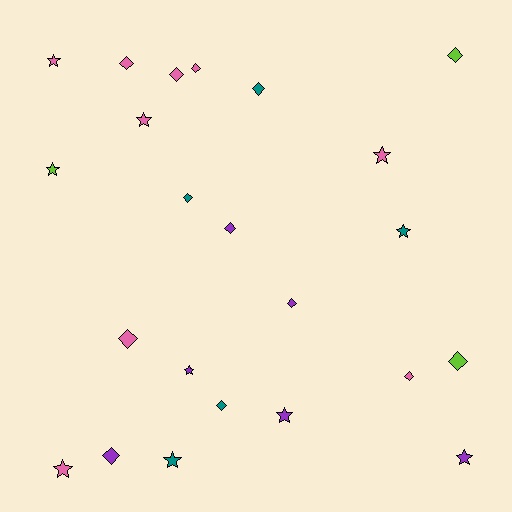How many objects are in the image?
There are 23 objects.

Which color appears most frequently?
Pink, with 9 objects.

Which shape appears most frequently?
Diamond, with 13 objects.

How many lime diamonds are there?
There are 2 lime diamonds.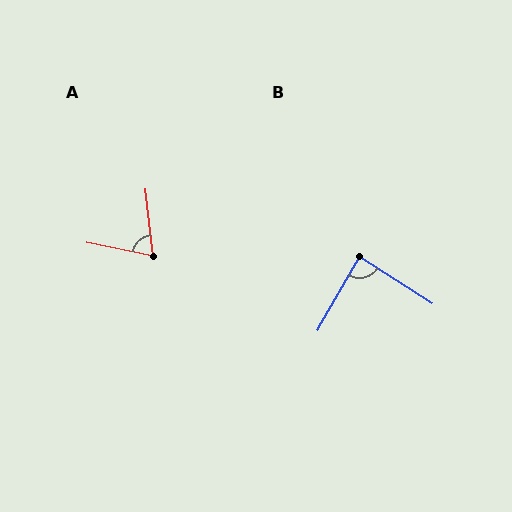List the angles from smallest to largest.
A (72°), B (87°).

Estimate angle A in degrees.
Approximately 72 degrees.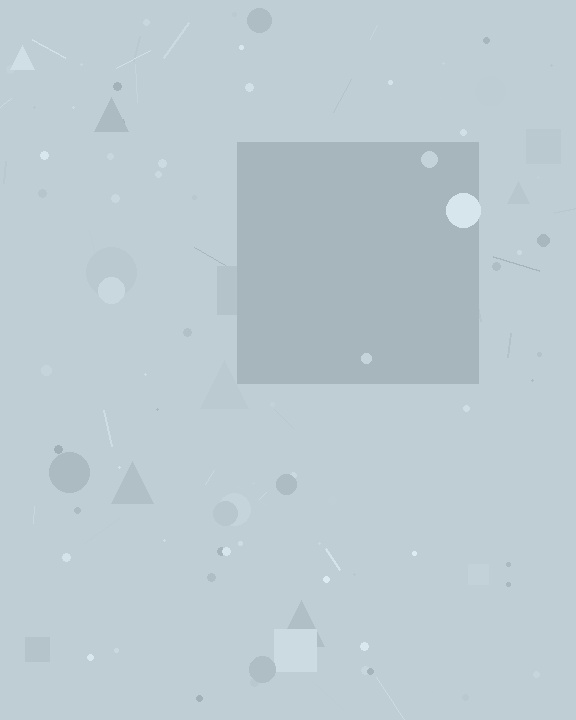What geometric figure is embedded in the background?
A square is embedded in the background.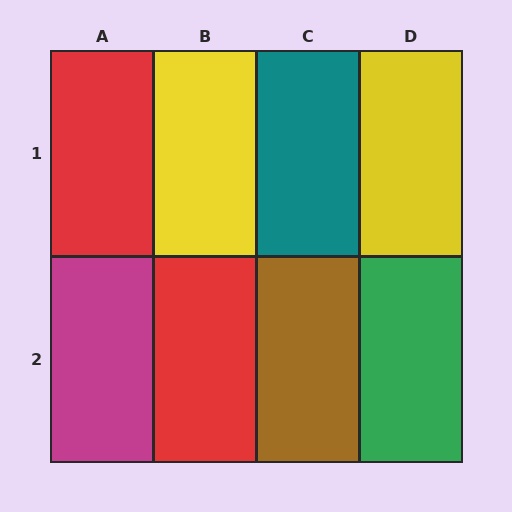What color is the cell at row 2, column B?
Red.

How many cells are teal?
1 cell is teal.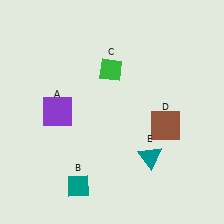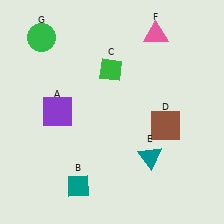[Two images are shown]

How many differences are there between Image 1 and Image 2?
There are 2 differences between the two images.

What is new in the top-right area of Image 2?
A pink triangle (F) was added in the top-right area of Image 2.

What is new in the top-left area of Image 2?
A green circle (G) was added in the top-left area of Image 2.